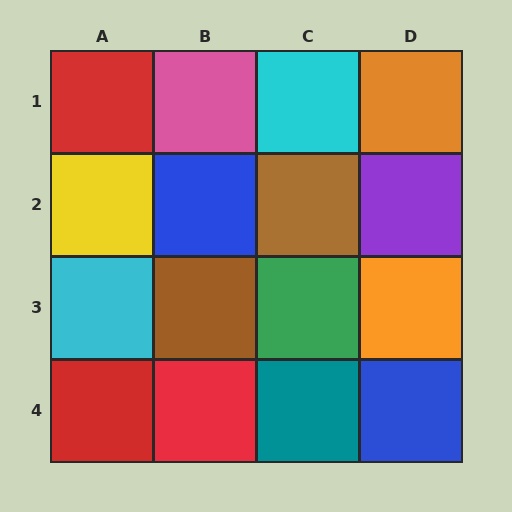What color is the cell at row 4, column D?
Blue.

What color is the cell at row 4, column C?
Teal.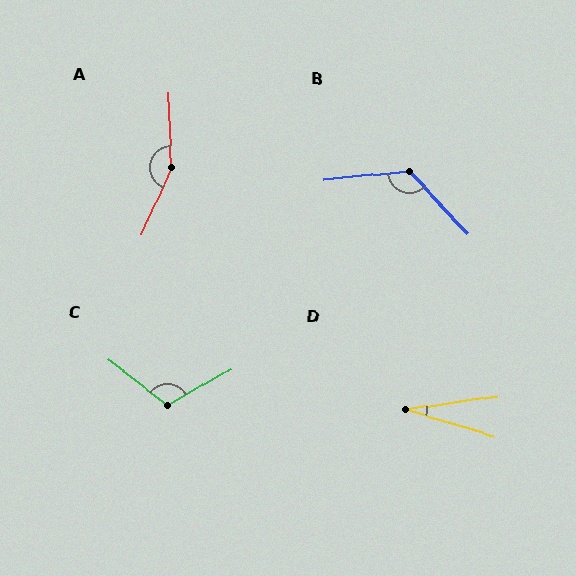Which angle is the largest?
A, at approximately 154 degrees.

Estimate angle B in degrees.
Approximately 128 degrees.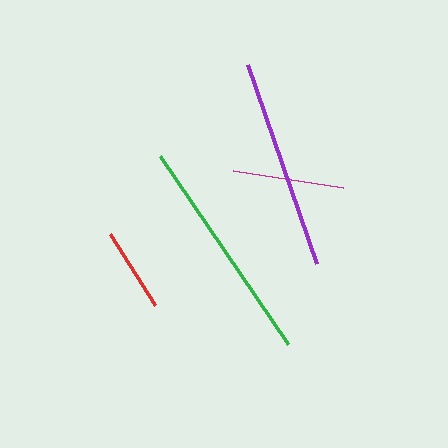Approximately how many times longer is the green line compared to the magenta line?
The green line is approximately 2.0 times the length of the magenta line.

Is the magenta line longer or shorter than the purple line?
The purple line is longer than the magenta line.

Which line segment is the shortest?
The red line is the shortest at approximately 84 pixels.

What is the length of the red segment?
The red segment is approximately 84 pixels long.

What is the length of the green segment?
The green segment is approximately 228 pixels long.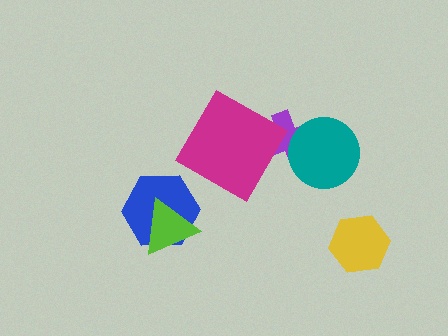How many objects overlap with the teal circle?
1 object overlaps with the teal circle.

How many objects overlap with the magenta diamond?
1 object overlaps with the magenta diamond.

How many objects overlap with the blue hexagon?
1 object overlaps with the blue hexagon.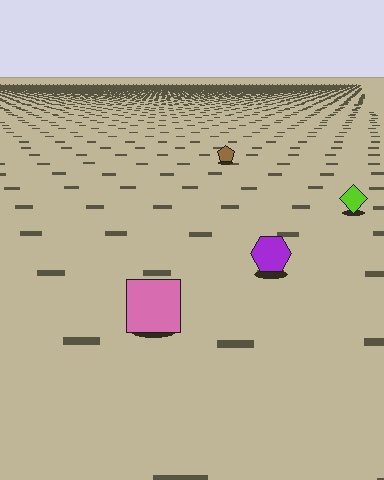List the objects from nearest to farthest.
From nearest to farthest: the pink square, the purple hexagon, the lime diamond, the brown pentagon.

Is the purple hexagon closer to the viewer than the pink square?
No. The pink square is closer — you can tell from the texture gradient: the ground texture is coarser near it.